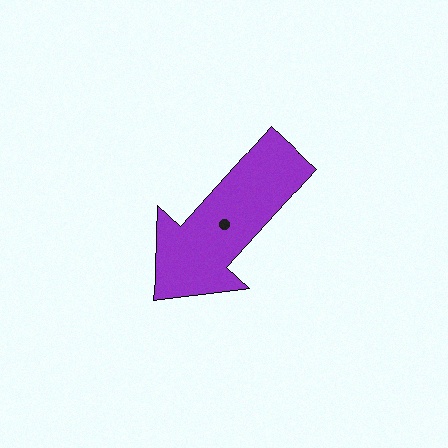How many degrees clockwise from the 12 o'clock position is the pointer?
Approximately 222 degrees.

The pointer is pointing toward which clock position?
Roughly 7 o'clock.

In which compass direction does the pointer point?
Southwest.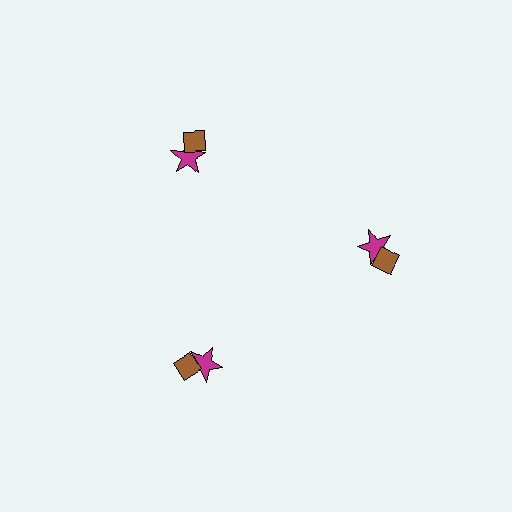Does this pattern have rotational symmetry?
Yes, this pattern has 3-fold rotational symmetry. It looks the same after rotating 120 degrees around the center.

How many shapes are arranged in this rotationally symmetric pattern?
There are 6 shapes, arranged in 3 groups of 2.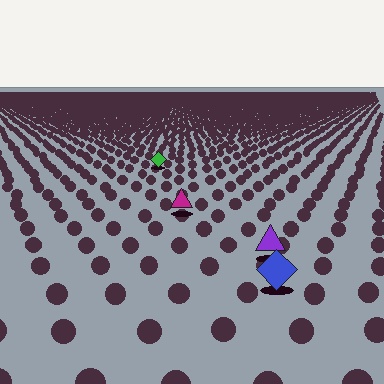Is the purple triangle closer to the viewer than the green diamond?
Yes. The purple triangle is closer — you can tell from the texture gradient: the ground texture is coarser near it.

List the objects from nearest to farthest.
From nearest to farthest: the blue diamond, the purple triangle, the magenta triangle, the green diamond.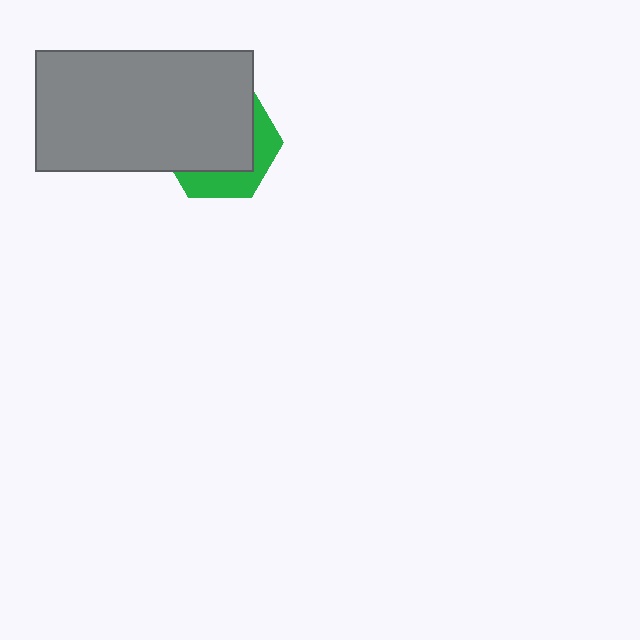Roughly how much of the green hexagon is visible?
A small part of it is visible (roughly 33%).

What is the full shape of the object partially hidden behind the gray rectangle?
The partially hidden object is a green hexagon.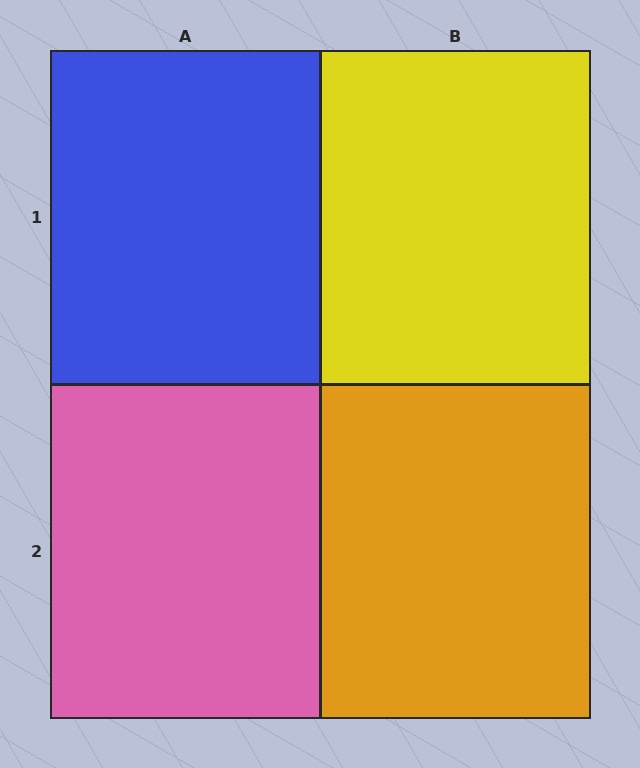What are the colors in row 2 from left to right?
Pink, orange.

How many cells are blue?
1 cell is blue.